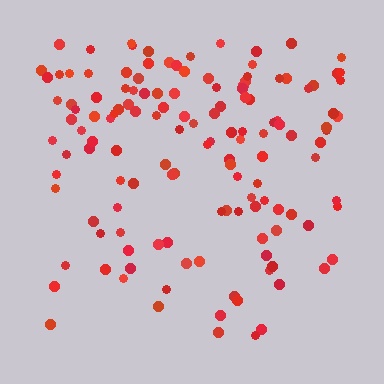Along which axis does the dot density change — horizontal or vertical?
Vertical.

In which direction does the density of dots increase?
From bottom to top, with the top side densest.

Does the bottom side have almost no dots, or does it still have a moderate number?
Still a moderate number, just noticeably fewer than the top.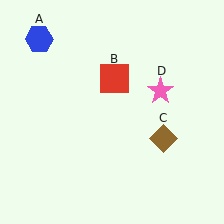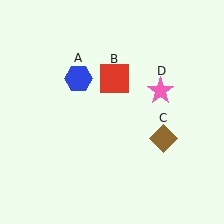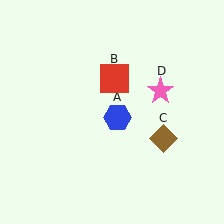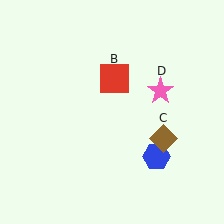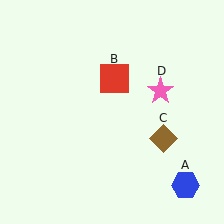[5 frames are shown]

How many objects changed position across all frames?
1 object changed position: blue hexagon (object A).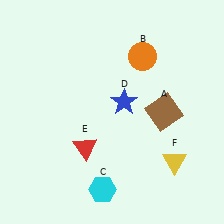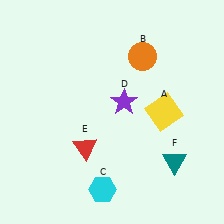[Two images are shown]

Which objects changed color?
A changed from brown to yellow. D changed from blue to purple. F changed from yellow to teal.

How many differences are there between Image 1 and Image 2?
There are 3 differences between the two images.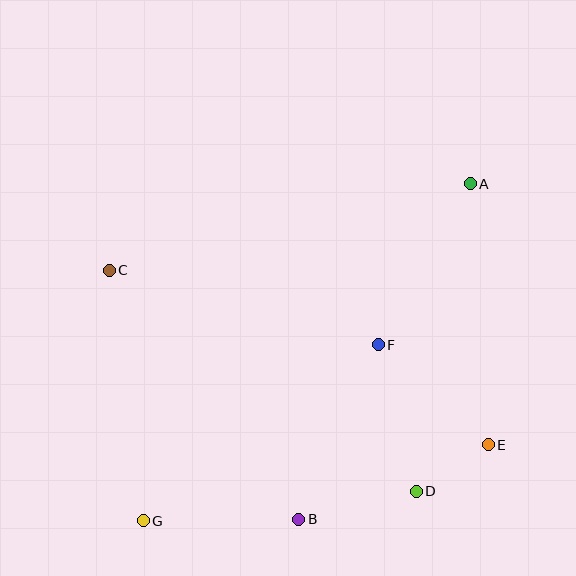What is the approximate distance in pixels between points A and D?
The distance between A and D is approximately 312 pixels.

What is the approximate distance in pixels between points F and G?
The distance between F and G is approximately 294 pixels.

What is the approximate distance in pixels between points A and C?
The distance between A and C is approximately 371 pixels.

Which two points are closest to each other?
Points D and E are closest to each other.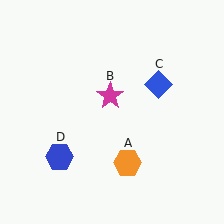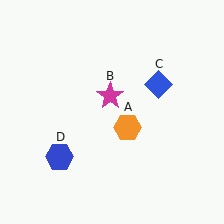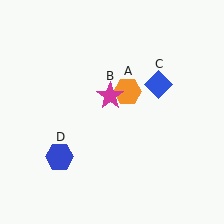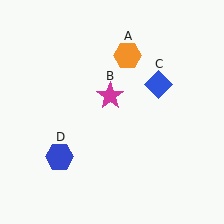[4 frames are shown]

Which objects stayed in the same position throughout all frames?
Magenta star (object B) and blue diamond (object C) and blue hexagon (object D) remained stationary.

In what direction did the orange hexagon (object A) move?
The orange hexagon (object A) moved up.